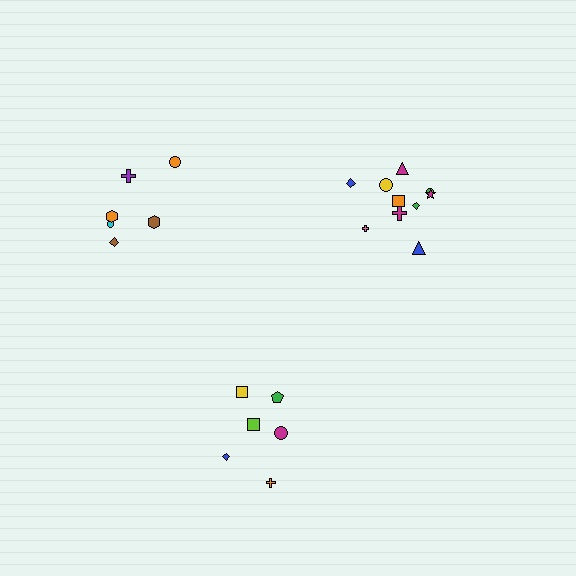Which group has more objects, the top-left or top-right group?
The top-right group.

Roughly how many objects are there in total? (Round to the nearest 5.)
Roughly 20 objects in total.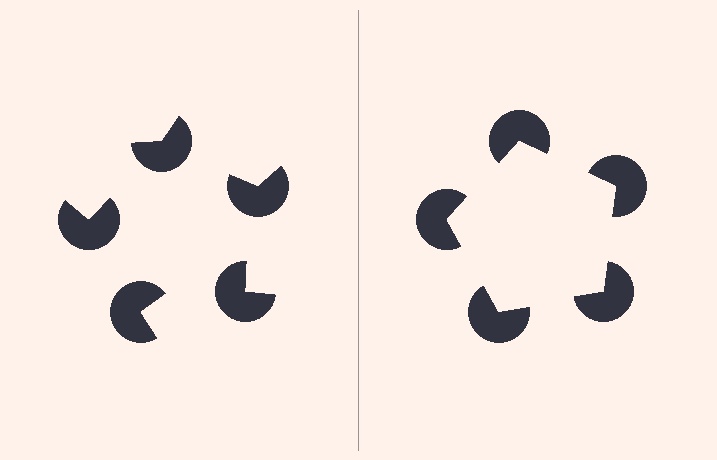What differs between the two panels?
The pac-man discs are positioned identically on both sides; only the wedge orientations differ. On the right they align to a pentagon; on the left they are misaligned.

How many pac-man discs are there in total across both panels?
10 — 5 on each side.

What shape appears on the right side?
An illusory pentagon.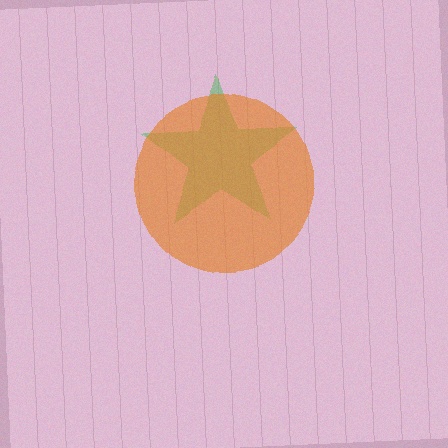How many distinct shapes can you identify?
There are 2 distinct shapes: a green star, an orange circle.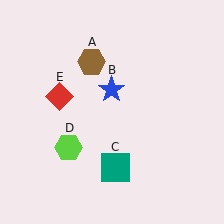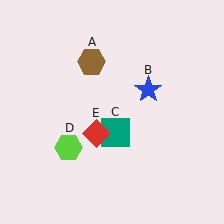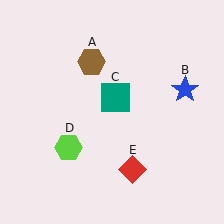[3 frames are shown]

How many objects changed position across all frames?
3 objects changed position: blue star (object B), teal square (object C), red diamond (object E).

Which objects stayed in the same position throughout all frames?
Brown hexagon (object A) and lime hexagon (object D) remained stationary.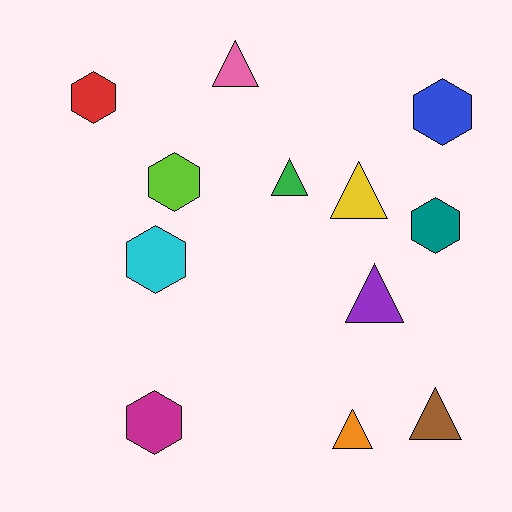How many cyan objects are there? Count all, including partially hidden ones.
There is 1 cyan object.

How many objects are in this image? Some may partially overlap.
There are 12 objects.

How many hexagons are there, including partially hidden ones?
There are 6 hexagons.